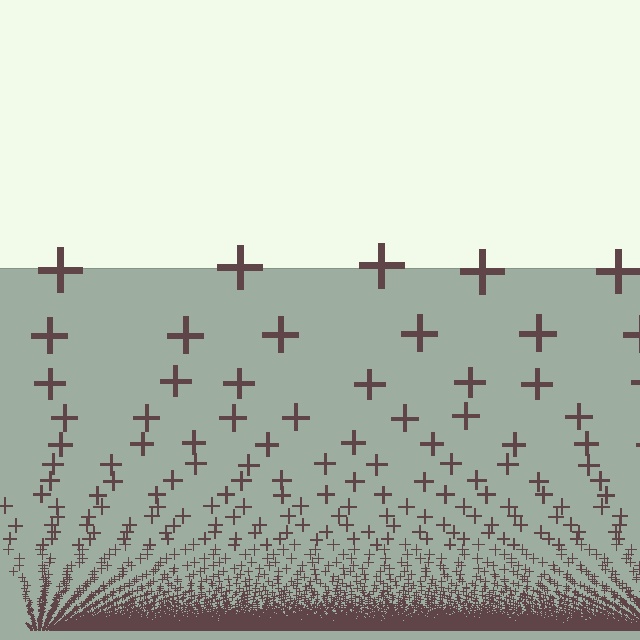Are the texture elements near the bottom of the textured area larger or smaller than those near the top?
Smaller. The gradient is inverted — elements near the bottom are smaller and denser.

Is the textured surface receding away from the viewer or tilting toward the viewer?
The surface appears to tilt toward the viewer. Texture elements get larger and sparser toward the top.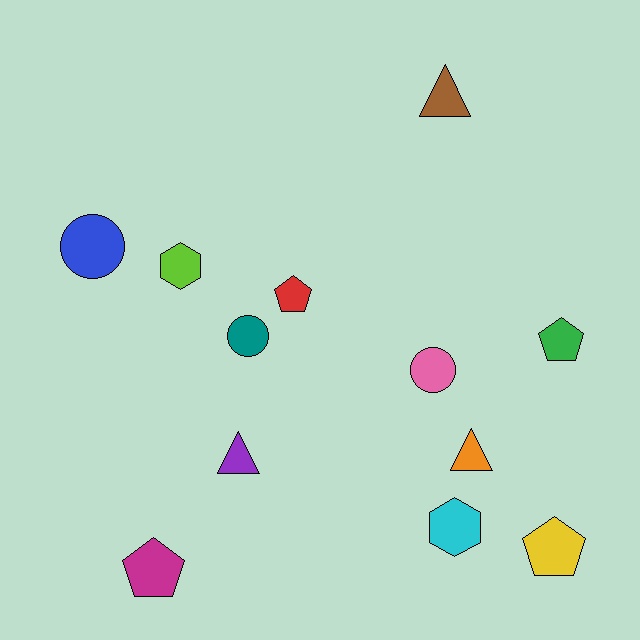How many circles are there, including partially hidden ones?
There are 3 circles.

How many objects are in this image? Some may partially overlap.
There are 12 objects.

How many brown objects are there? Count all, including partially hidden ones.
There is 1 brown object.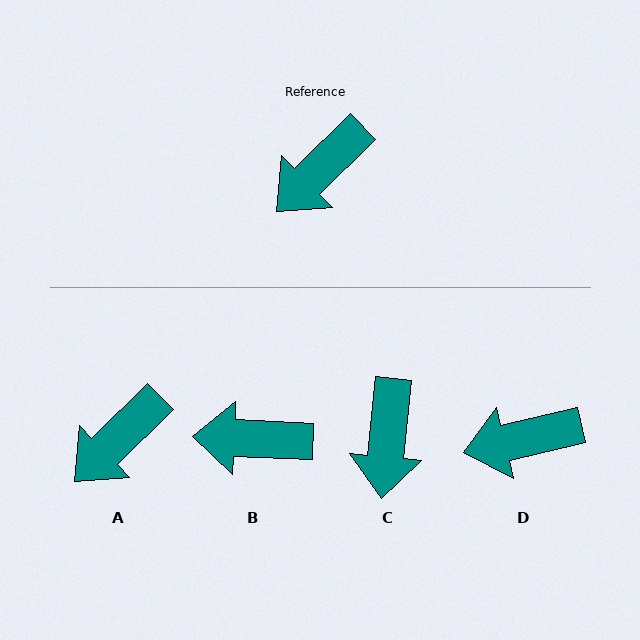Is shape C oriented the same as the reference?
No, it is off by about 40 degrees.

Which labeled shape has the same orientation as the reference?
A.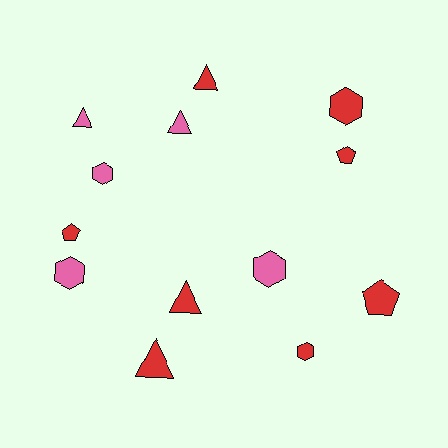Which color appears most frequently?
Red, with 8 objects.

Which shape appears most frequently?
Hexagon, with 5 objects.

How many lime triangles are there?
There are no lime triangles.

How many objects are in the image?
There are 13 objects.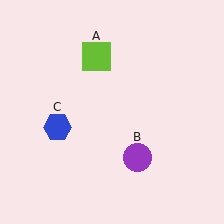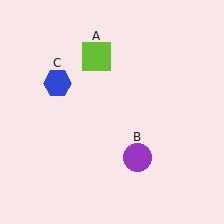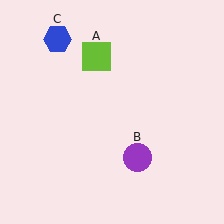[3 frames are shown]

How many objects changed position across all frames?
1 object changed position: blue hexagon (object C).